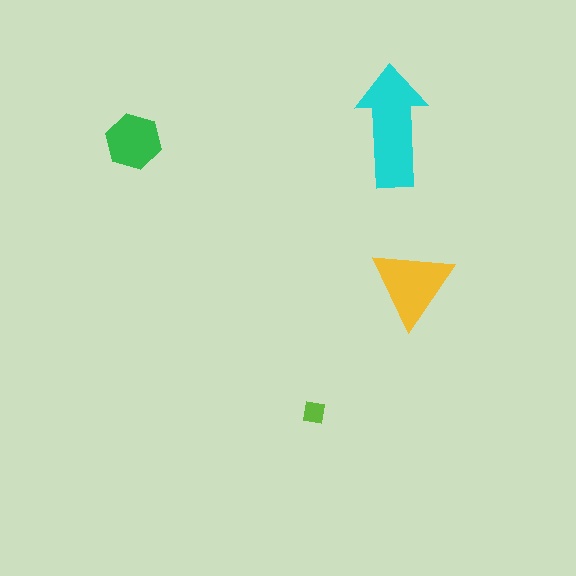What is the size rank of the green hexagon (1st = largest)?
3rd.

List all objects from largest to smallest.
The cyan arrow, the yellow triangle, the green hexagon, the lime square.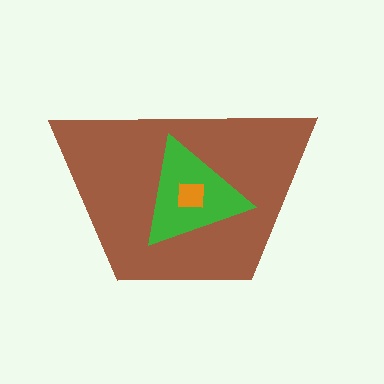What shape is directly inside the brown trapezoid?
The green triangle.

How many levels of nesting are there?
3.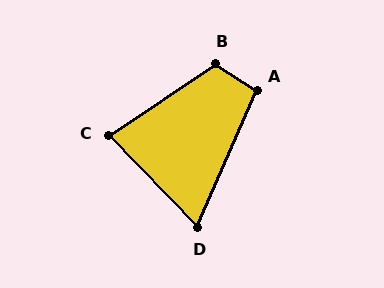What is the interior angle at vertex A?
Approximately 100 degrees (obtuse).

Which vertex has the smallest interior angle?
D, at approximately 67 degrees.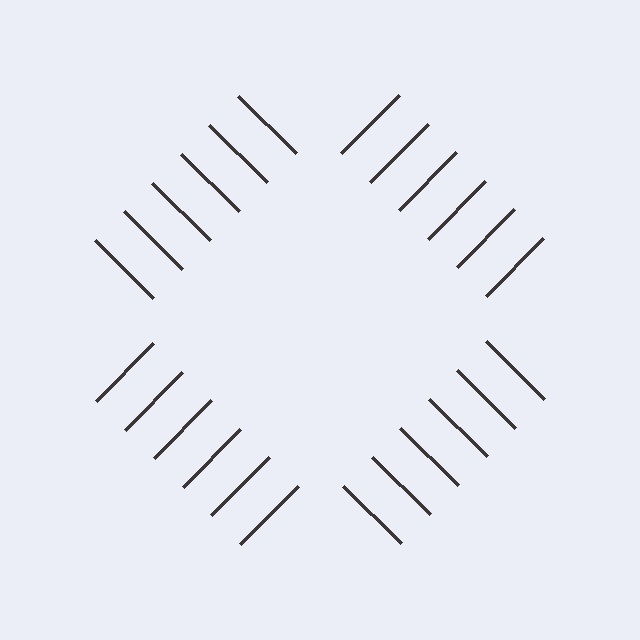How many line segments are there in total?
24 — 6 along each of the 4 edges.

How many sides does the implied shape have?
4 sides — the line-ends trace a square.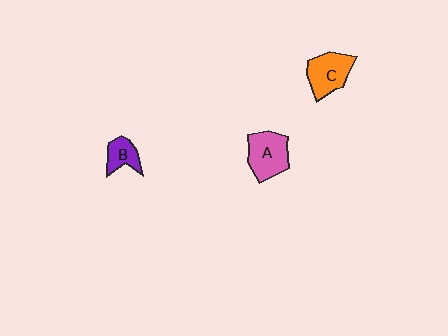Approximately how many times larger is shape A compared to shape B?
Approximately 1.8 times.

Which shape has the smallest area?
Shape B (purple).